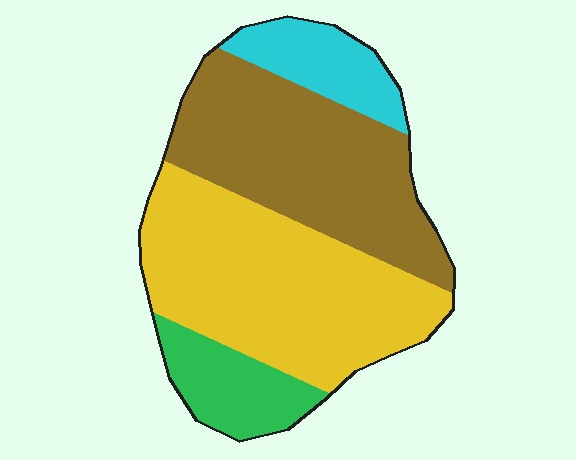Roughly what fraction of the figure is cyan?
Cyan covers 11% of the figure.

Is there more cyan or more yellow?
Yellow.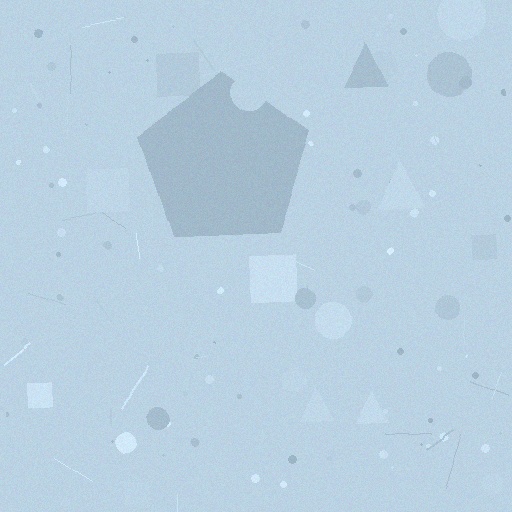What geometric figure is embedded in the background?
A pentagon is embedded in the background.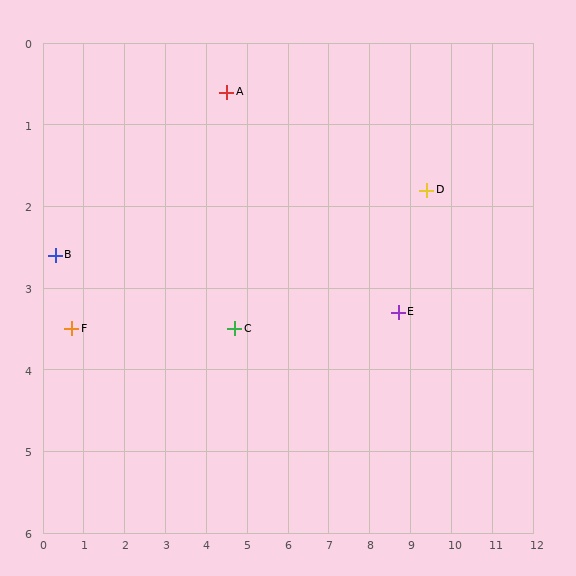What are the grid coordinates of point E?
Point E is at approximately (8.7, 3.3).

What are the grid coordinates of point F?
Point F is at approximately (0.7, 3.5).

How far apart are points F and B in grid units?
Points F and B are about 1.0 grid units apart.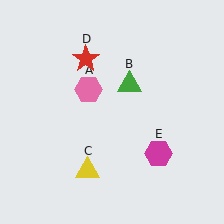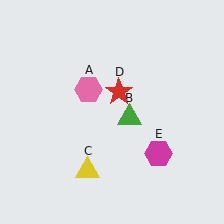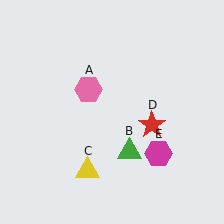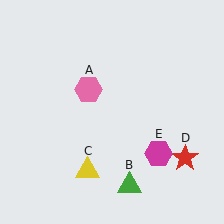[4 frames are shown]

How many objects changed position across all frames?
2 objects changed position: green triangle (object B), red star (object D).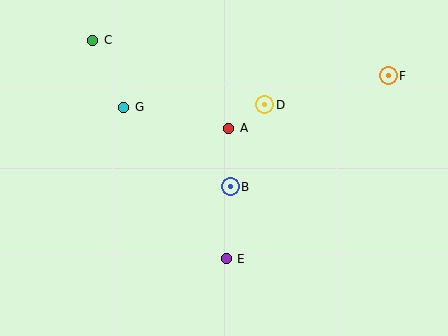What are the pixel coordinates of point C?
Point C is at (93, 40).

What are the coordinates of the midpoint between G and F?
The midpoint between G and F is at (256, 92).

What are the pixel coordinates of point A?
Point A is at (229, 128).